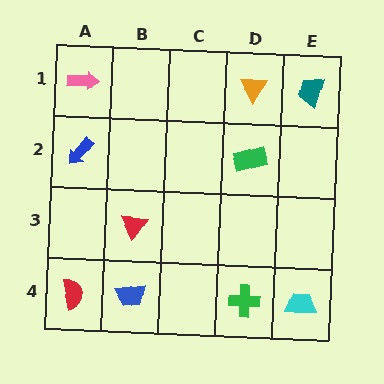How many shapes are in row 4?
4 shapes.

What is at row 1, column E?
A teal trapezoid.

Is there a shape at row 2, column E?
No, that cell is empty.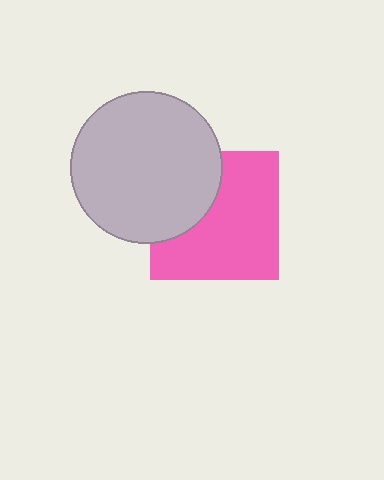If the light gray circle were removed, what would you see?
You would see the complete pink square.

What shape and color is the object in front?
The object in front is a light gray circle.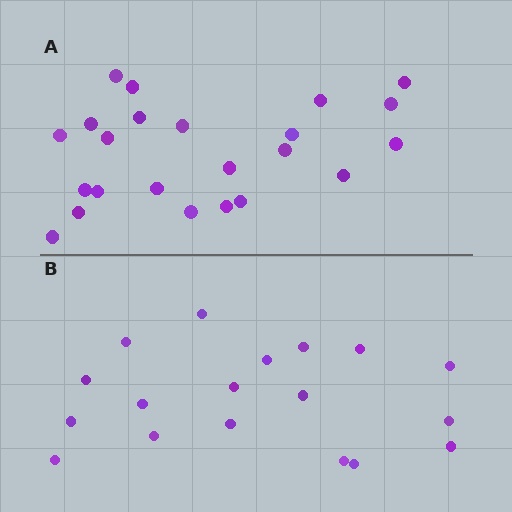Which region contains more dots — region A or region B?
Region A (the top region) has more dots.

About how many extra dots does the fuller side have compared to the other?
Region A has about 5 more dots than region B.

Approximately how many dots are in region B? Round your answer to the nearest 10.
About 20 dots. (The exact count is 18, which rounds to 20.)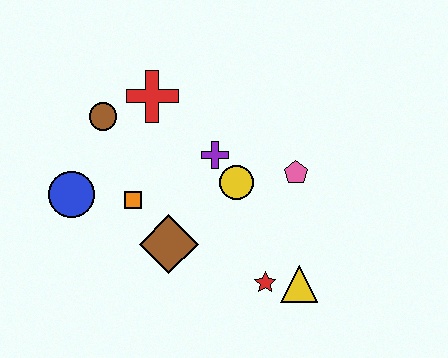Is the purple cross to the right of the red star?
No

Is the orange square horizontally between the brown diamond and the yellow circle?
No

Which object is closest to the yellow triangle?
The red star is closest to the yellow triangle.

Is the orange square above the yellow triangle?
Yes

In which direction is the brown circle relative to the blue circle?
The brown circle is above the blue circle.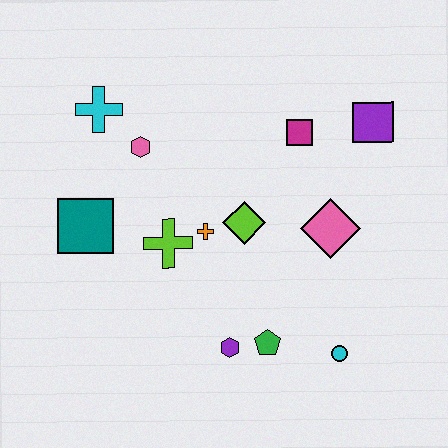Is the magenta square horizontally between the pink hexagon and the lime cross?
No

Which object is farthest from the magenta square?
The teal square is farthest from the magenta square.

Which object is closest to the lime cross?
The orange cross is closest to the lime cross.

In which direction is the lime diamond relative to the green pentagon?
The lime diamond is above the green pentagon.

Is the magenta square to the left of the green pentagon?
No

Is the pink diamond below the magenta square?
Yes